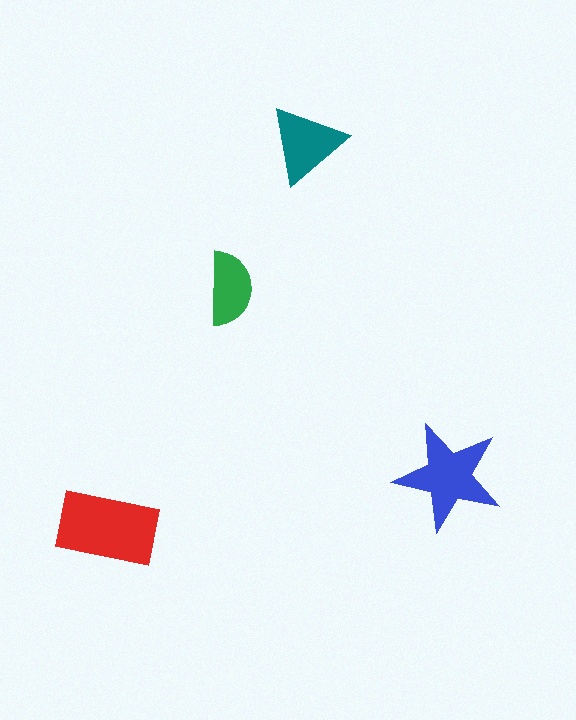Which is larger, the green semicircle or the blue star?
The blue star.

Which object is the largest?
The red rectangle.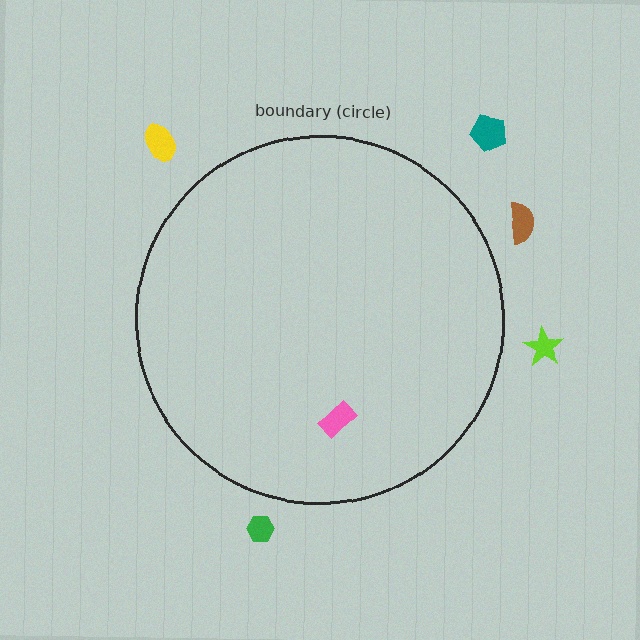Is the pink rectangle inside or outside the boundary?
Inside.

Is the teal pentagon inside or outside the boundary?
Outside.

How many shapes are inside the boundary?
1 inside, 5 outside.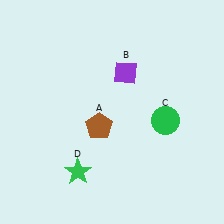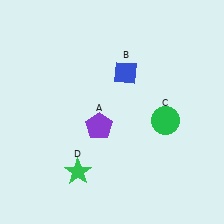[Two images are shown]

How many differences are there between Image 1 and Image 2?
There are 2 differences between the two images.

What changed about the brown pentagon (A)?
In Image 1, A is brown. In Image 2, it changed to purple.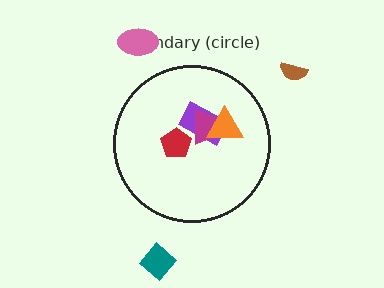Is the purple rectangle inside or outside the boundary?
Inside.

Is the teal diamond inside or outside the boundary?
Outside.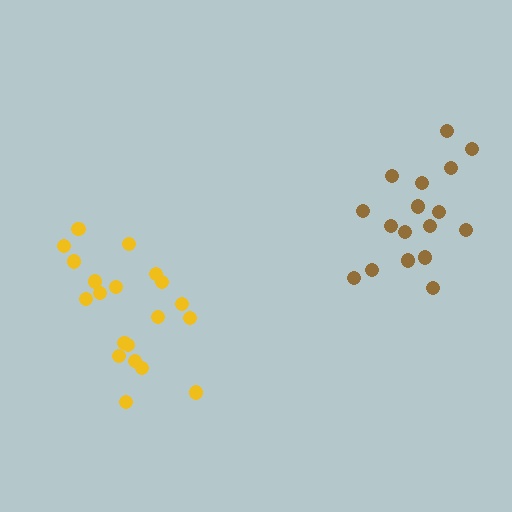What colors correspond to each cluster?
The clusters are colored: brown, yellow.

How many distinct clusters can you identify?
There are 2 distinct clusters.